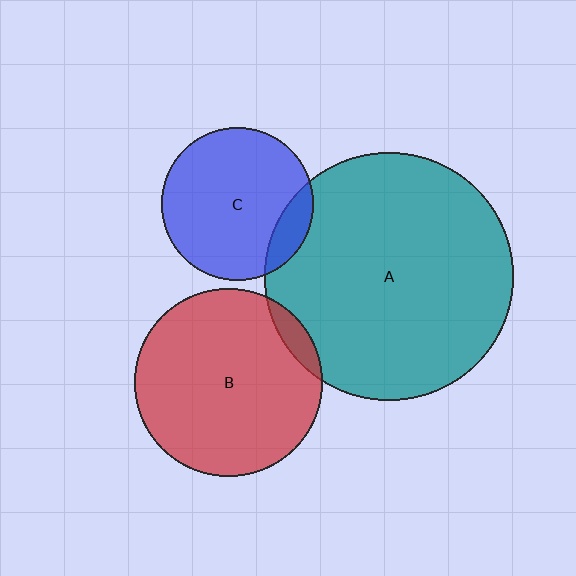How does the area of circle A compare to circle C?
Approximately 2.7 times.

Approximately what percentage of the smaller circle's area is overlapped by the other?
Approximately 15%.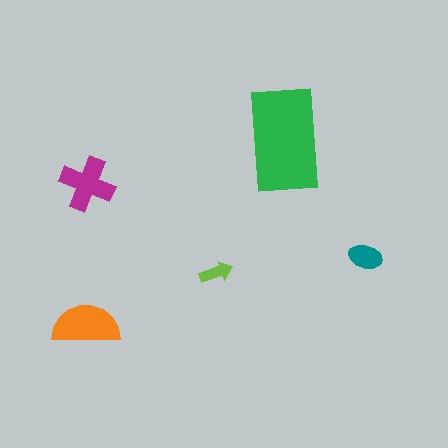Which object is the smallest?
The lime arrow.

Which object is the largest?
The green rectangle.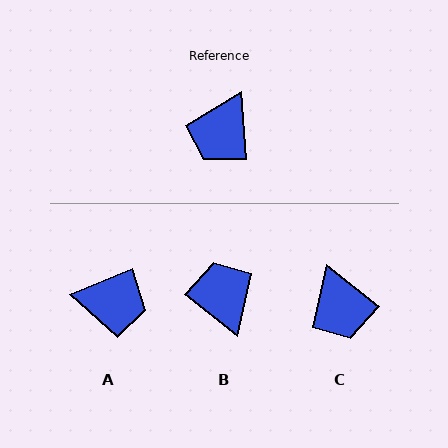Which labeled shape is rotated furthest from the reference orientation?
B, about 133 degrees away.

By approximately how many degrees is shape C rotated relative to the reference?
Approximately 47 degrees counter-clockwise.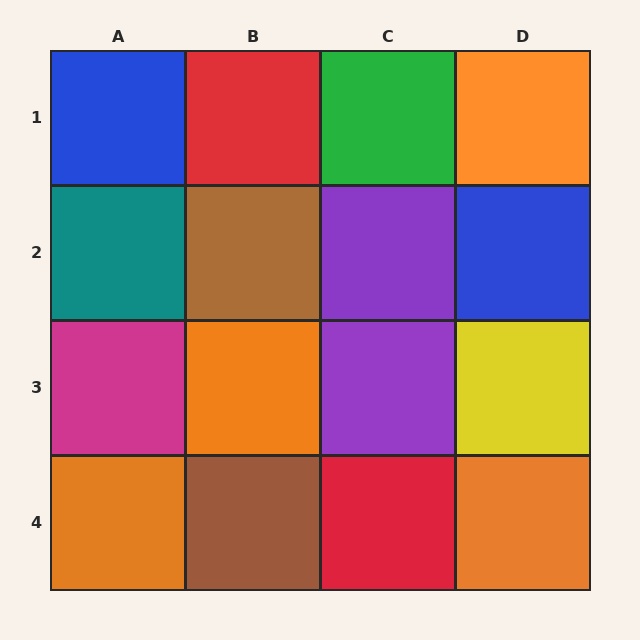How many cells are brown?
2 cells are brown.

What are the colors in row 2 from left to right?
Teal, brown, purple, blue.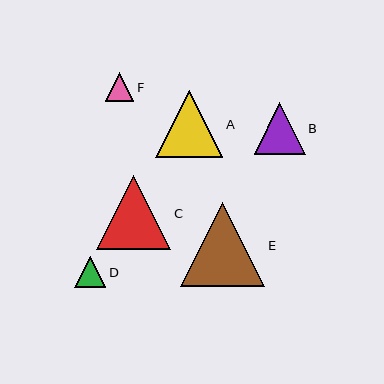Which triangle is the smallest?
Triangle F is the smallest with a size of approximately 28 pixels.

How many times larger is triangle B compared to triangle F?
Triangle B is approximately 1.8 times the size of triangle F.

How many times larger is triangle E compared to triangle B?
Triangle E is approximately 1.6 times the size of triangle B.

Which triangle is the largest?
Triangle E is the largest with a size of approximately 84 pixels.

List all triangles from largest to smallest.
From largest to smallest: E, C, A, B, D, F.